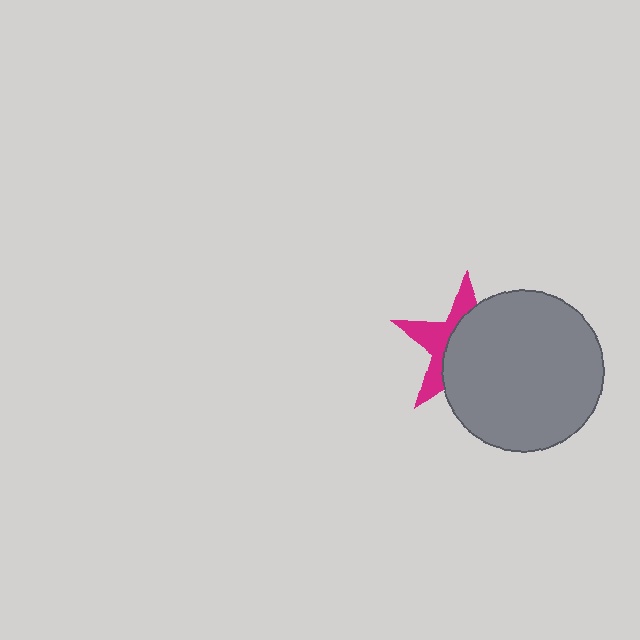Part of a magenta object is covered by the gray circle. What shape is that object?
It is a star.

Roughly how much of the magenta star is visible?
A small part of it is visible (roughly 39%).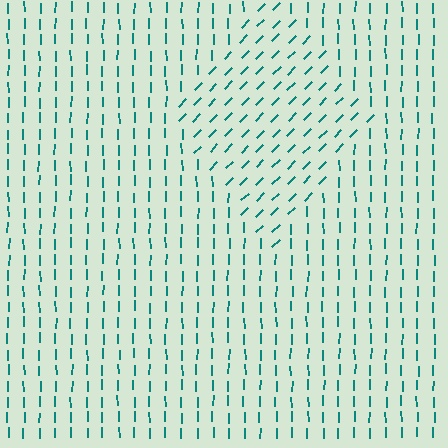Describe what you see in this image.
The image is filled with small teal line segments. A diamond region in the image has lines oriented differently from the surrounding lines, creating a visible texture boundary.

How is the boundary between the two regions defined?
The boundary is defined purely by a change in line orientation (approximately 45 degrees difference). All lines are the same color and thickness.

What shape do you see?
I see a diamond.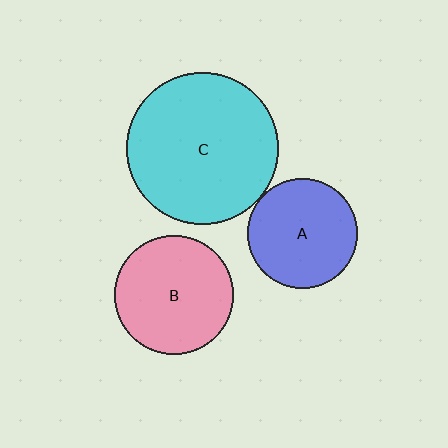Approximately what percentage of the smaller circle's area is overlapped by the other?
Approximately 5%.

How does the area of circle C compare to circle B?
Approximately 1.6 times.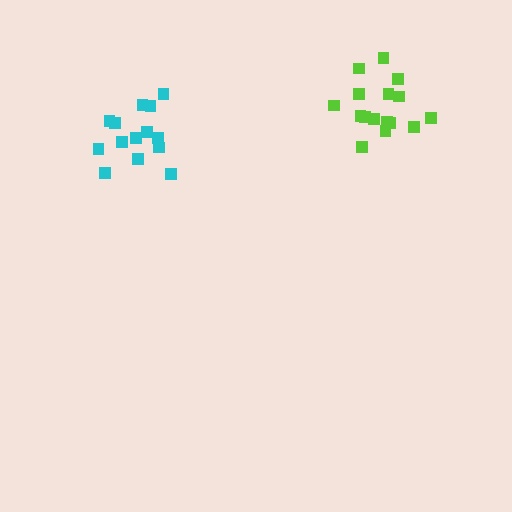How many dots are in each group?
Group 1: 14 dots, Group 2: 16 dots (30 total).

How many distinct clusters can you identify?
There are 2 distinct clusters.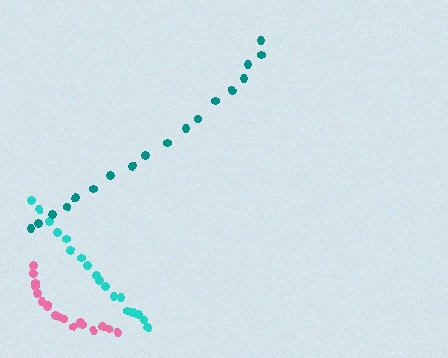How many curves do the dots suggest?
There are 3 distinct paths.